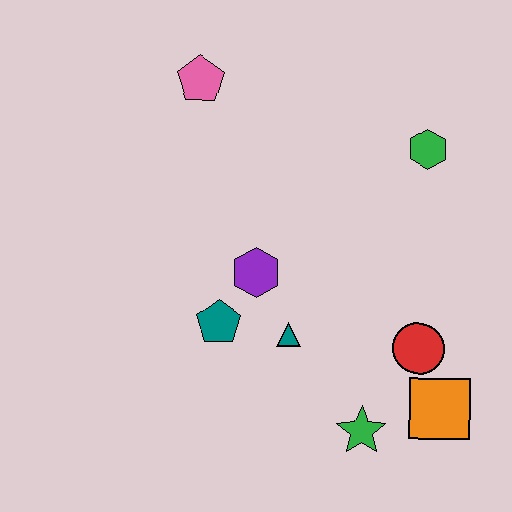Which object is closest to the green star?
The orange square is closest to the green star.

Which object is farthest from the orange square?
The pink pentagon is farthest from the orange square.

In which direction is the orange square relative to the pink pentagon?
The orange square is below the pink pentagon.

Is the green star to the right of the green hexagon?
No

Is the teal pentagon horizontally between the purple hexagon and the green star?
No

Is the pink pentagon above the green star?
Yes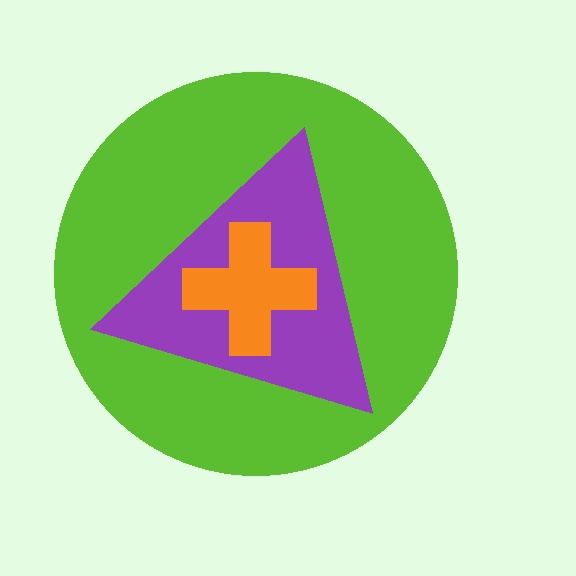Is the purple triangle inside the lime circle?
Yes.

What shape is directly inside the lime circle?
The purple triangle.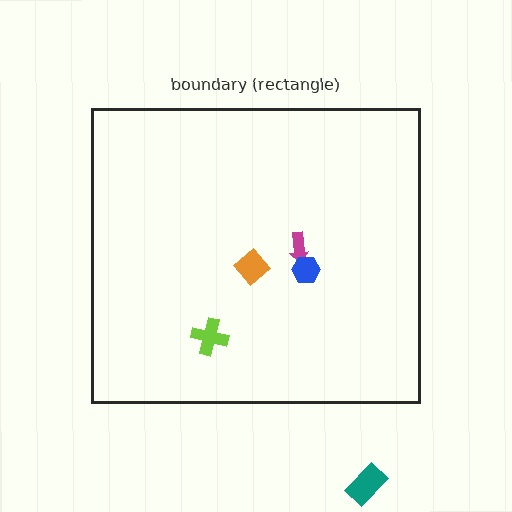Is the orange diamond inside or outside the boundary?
Inside.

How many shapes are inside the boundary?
4 inside, 1 outside.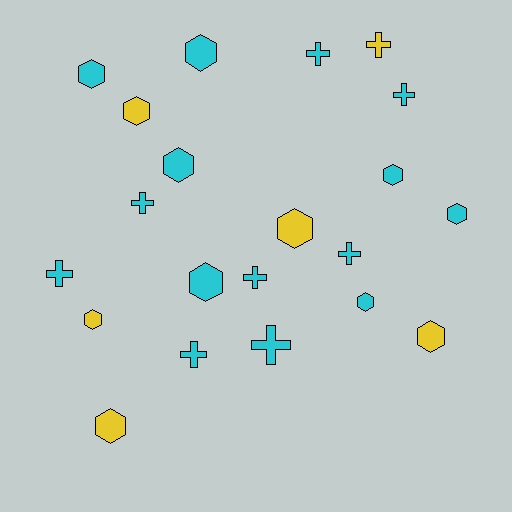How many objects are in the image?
There are 21 objects.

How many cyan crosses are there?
There are 8 cyan crosses.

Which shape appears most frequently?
Hexagon, with 12 objects.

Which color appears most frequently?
Cyan, with 15 objects.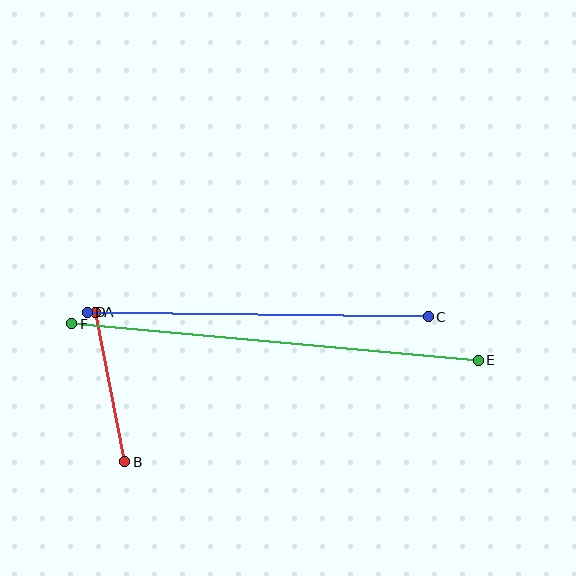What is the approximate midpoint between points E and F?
The midpoint is at approximately (275, 342) pixels.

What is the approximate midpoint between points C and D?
The midpoint is at approximately (258, 315) pixels.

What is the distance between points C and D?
The distance is approximately 341 pixels.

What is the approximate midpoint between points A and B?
The midpoint is at approximately (110, 387) pixels.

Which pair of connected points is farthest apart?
Points E and F are farthest apart.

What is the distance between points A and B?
The distance is approximately 152 pixels.